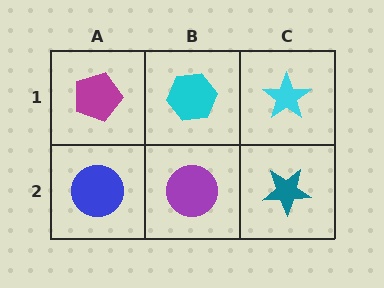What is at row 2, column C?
A teal star.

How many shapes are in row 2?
3 shapes.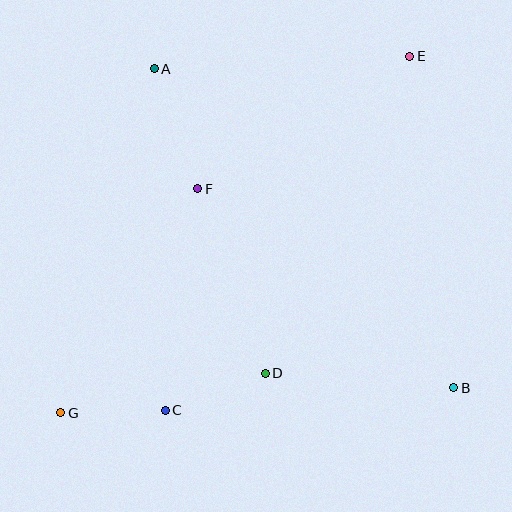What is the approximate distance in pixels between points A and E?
The distance between A and E is approximately 256 pixels.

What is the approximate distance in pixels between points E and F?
The distance between E and F is approximately 250 pixels.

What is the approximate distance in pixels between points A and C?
The distance between A and C is approximately 342 pixels.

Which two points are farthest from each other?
Points E and G are farthest from each other.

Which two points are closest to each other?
Points C and G are closest to each other.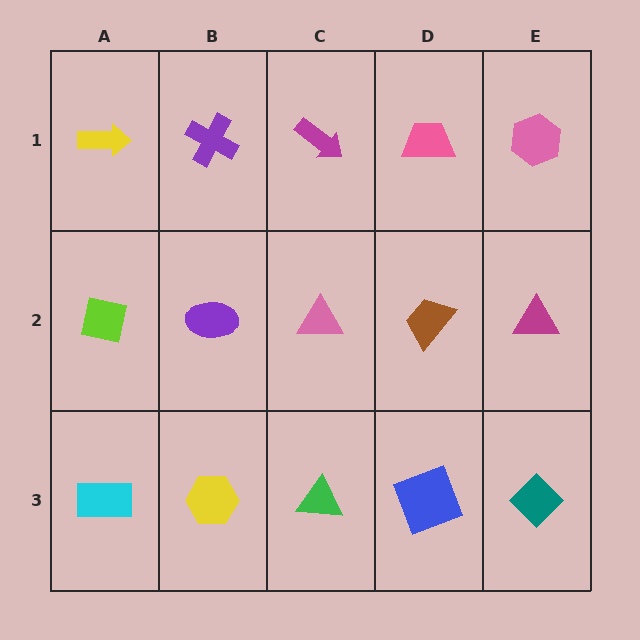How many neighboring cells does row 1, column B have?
3.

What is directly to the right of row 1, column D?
A pink hexagon.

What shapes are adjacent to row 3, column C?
A pink triangle (row 2, column C), a yellow hexagon (row 3, column B), a blue square (row 3, column D).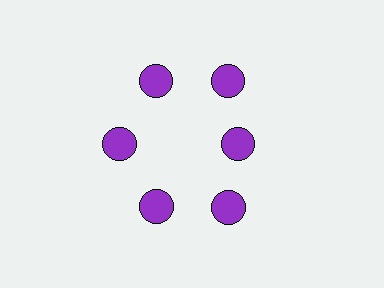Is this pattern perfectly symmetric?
No. The 6 purple circles are arranged in a ring, but one element near the 3 o'clock position is pulled inward toward the center, breaking the 6-fold rotational symmetry.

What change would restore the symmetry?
The symmetry would be restored by moving it outward, back onto the ring so that all 6 circles sit at equal angles and equal distance from the center.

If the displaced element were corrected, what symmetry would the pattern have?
It would have 6-fold rotational symmetry — the pattern would map onto itself every 60 degrees.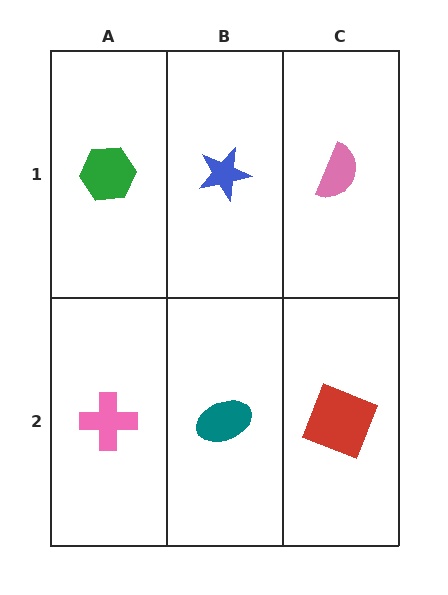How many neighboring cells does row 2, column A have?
2.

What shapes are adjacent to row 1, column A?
A pink cross (row 2, column A), a blue star (row 1, column B).